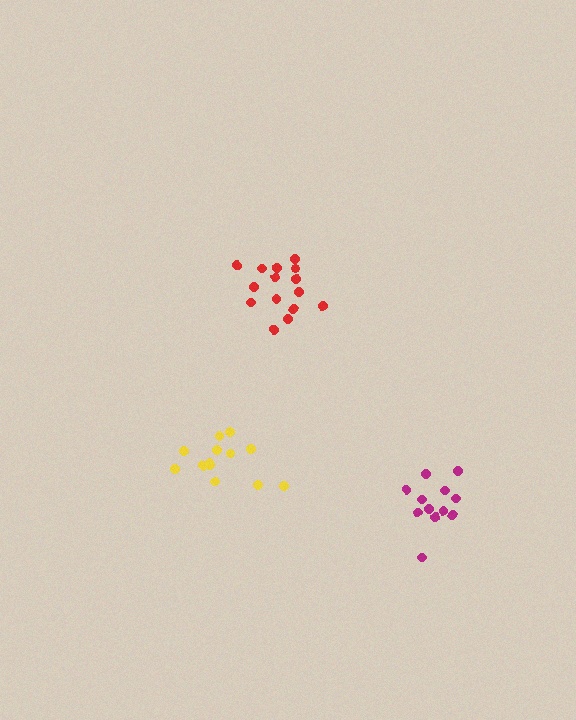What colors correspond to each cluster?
The clusters are colored: red, yellow, magenta.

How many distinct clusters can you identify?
There are 3 distinct clusters.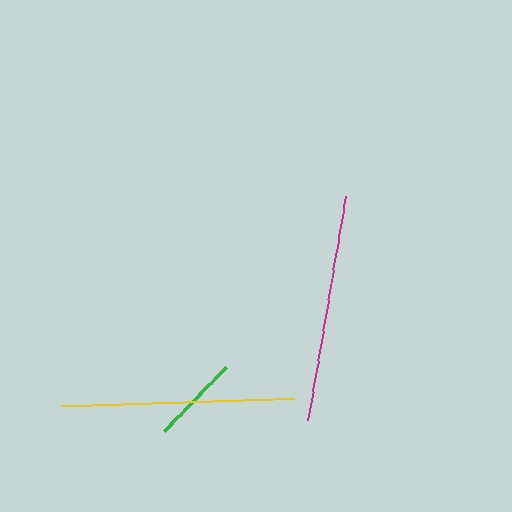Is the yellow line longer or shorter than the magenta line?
The yellow line is longer than the magenta line.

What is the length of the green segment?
The green segment is approximately 89 pixels long.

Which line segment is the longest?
The yellow line is the longest at approximately 233 pixels.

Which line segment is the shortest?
The green line is the shortest at approximately 89 pixels.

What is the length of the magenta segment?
The magenta segment is approximately 227 pixels long.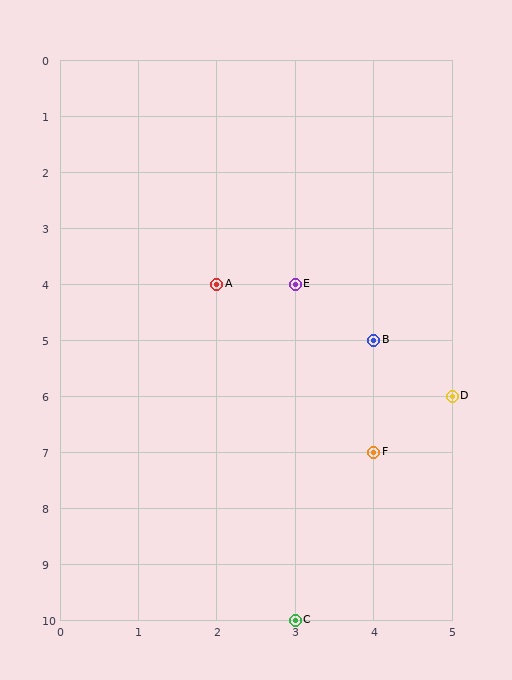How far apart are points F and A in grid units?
Points F and A are 2 columns and 3 rows apart (about 3.6 grid units diagonally).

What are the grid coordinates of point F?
Point F is at grid coordinates (4, 7).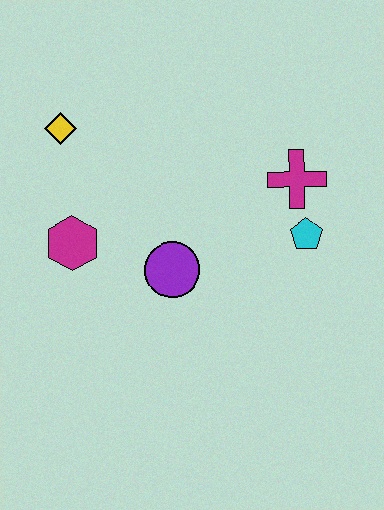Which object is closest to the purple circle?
The magenta hexagon is closest to the purple circle.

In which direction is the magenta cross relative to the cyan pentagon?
The magenta cross is above the cyan pentagon.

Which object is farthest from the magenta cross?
The yellow diamond is farthest from the magenta cross.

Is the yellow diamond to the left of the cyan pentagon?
Yes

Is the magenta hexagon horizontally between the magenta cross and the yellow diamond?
Yes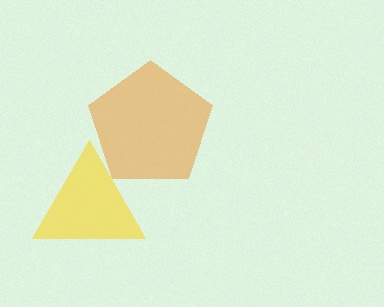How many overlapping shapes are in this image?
There are 2 overlapping shapes in the image.